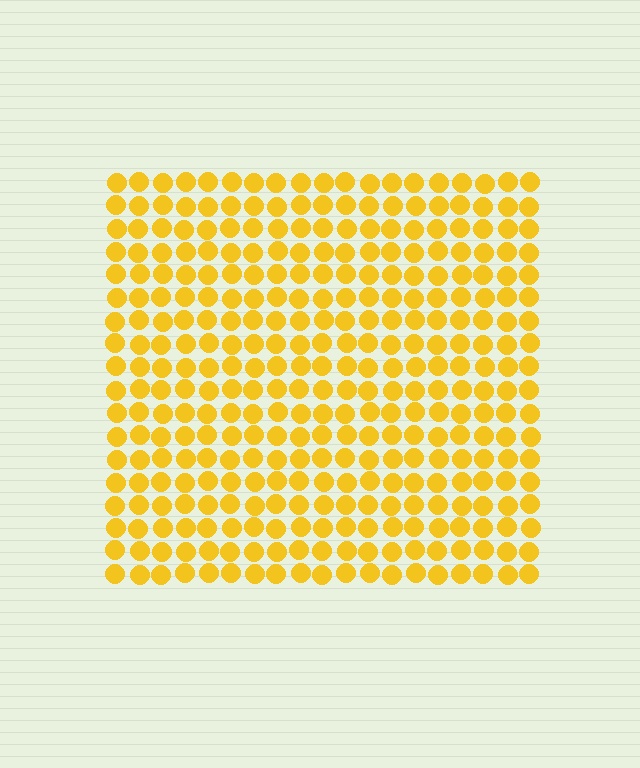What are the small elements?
The small elements are circles.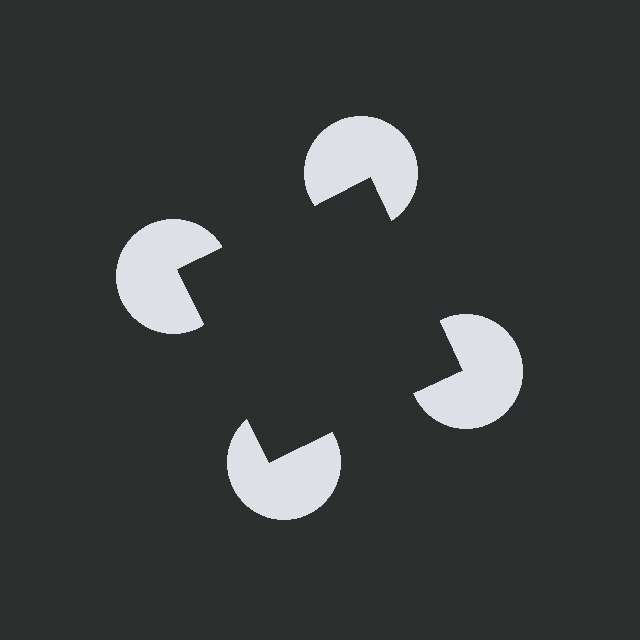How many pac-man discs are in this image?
There are 4 — one at each vertex of the illusory square.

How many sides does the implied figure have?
4 sides.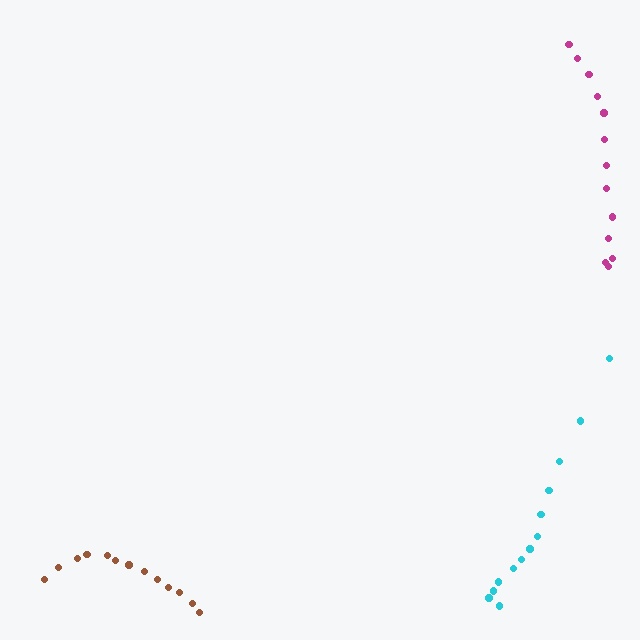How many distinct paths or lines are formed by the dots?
There are 3 distinct paths.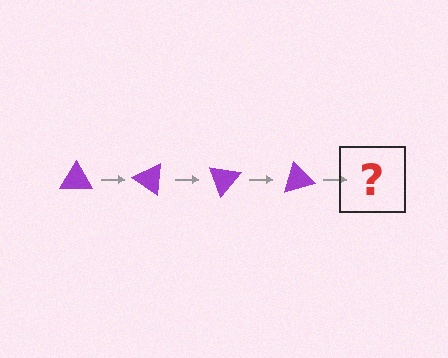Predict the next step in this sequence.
The next step is a purple triangle rotated 140 degrees.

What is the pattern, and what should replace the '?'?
The pattern is that the triangle rotates 35 degrees each step. The '?' should be a purple triangle rotated 140 degrees.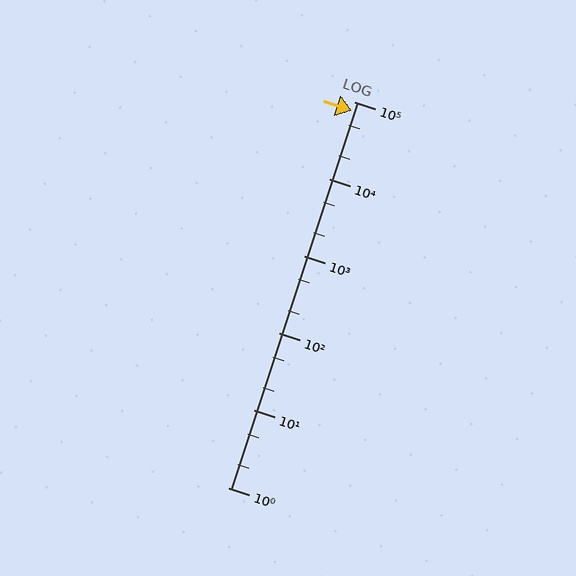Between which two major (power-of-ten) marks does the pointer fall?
The pointer is between 10000 and 100000.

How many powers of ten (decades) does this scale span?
The scale spans 5 decades, from 1 to 100000.